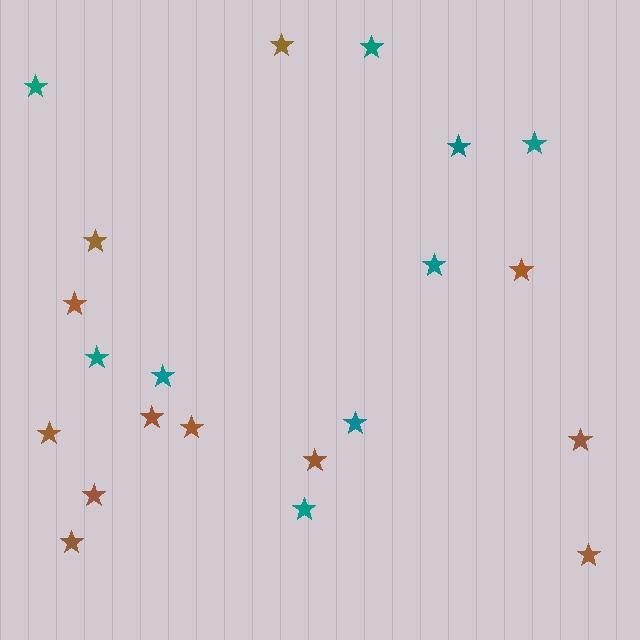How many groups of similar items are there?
There are 2 groups: one group of teal stars (9) and one group of brown stars (12).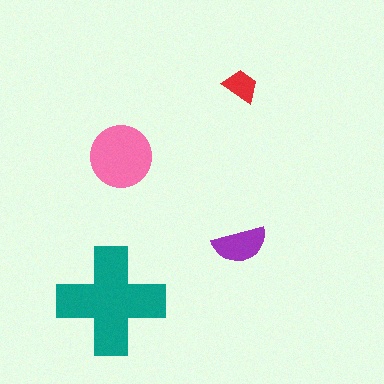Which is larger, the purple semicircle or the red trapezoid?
The purple semicircle.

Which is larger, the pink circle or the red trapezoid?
The pink circle.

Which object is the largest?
The teal cross.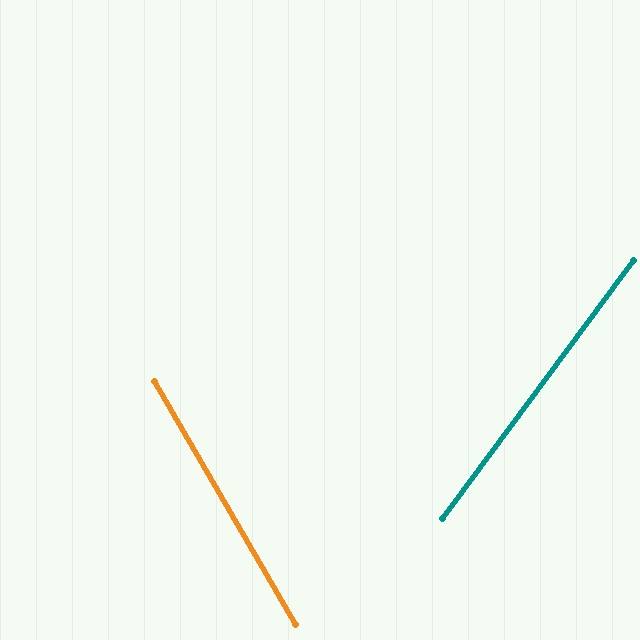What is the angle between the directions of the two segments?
Approximately 67 degrees.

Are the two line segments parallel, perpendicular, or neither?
Neither parallel nor perpendicular — they differ by about 67°.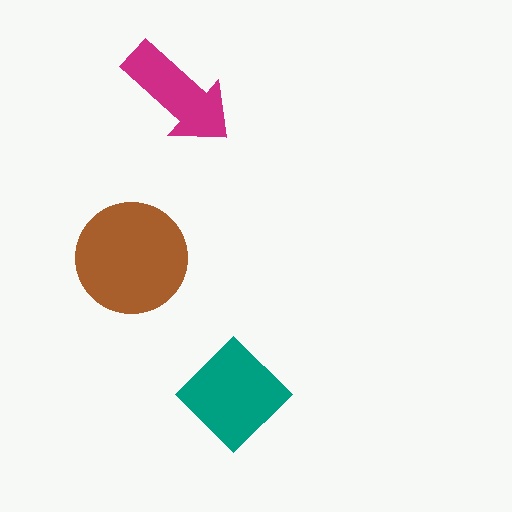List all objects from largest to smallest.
The brown circle, the teal diamond, the magenta arrow.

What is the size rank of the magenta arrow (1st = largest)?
3rd.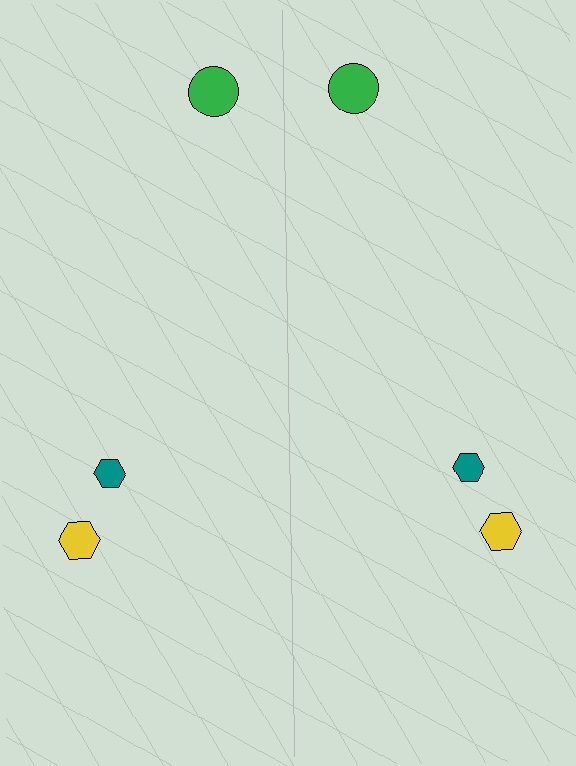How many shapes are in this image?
There are 6 shapes in this image.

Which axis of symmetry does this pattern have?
The pattern has a vertical axis of symmetry running through the center of the image.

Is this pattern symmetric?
Yes, this pattern has bilateral (reflection) symmetry.